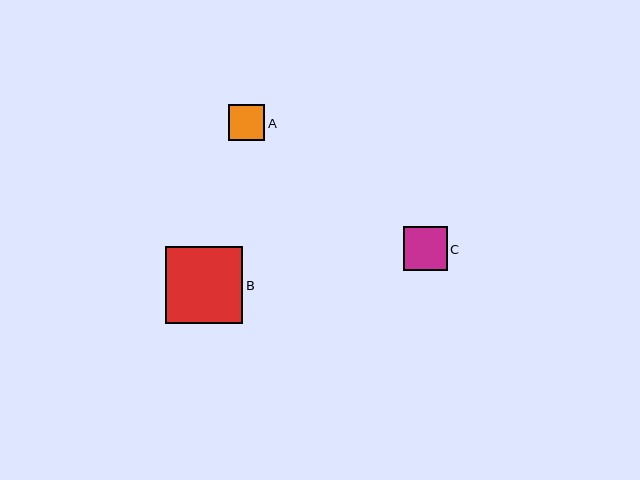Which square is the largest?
Square B is the largest with a size of approximately 77 pixels.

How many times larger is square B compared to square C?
Square B is approximately 1.8 times the size of square C.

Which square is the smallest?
Square A is the smallest with a size of approximately 36 pixels.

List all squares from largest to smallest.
From largest to smallest: B, C, A.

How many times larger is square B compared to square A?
Square B is approximately 2.2 times the size of square A.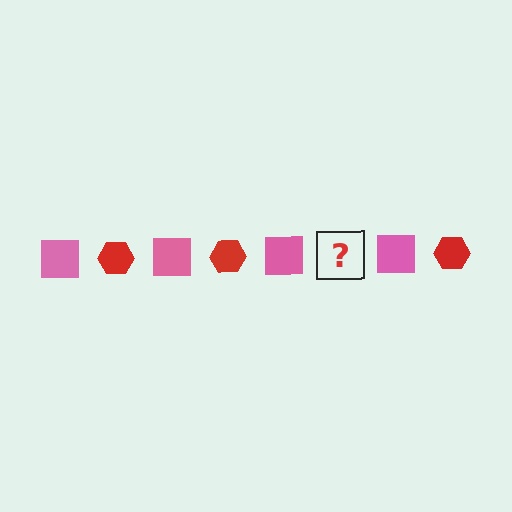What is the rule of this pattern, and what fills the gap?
The rule is that the pattern alternates between pink square and red hexagon. The gap should be filled with a red hexagon.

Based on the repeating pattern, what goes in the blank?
The blank should be a red hexagon.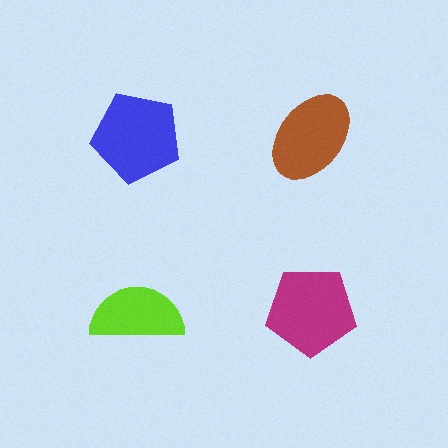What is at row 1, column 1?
A blue pentagon.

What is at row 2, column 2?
A magenta pentagon.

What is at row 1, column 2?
A brown ellipse.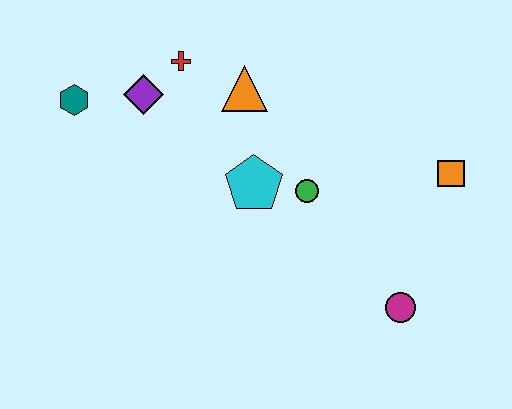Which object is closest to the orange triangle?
The red cross is closest to the orange triangle.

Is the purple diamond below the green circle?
No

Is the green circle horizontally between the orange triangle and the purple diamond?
No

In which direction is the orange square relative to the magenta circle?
The orange square is above the magenta circle.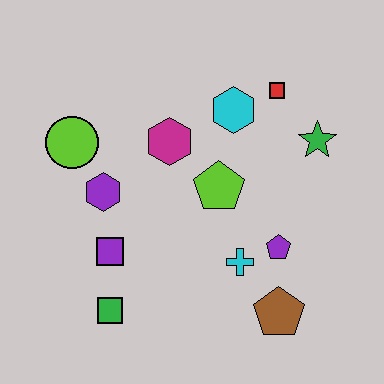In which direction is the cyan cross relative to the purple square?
The cyan cross is to the right of the purple square.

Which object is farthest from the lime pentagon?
The green square is farthest from the lime pentagon.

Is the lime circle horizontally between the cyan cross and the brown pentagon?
No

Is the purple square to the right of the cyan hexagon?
No